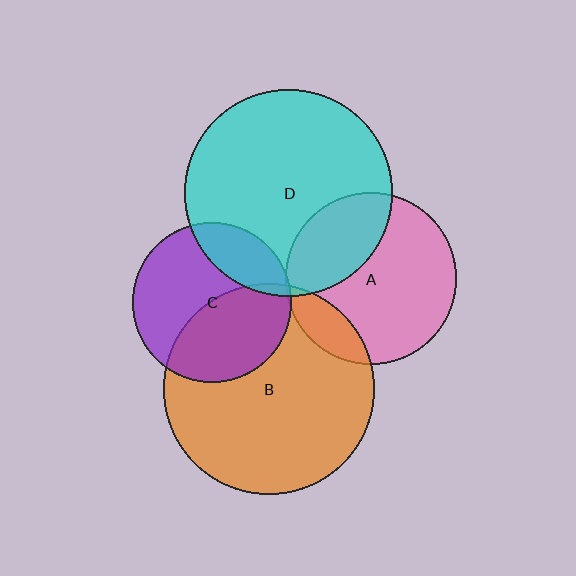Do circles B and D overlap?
Yes.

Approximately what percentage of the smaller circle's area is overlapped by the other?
Approximately 5%.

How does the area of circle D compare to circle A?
Approximately 1.5 times.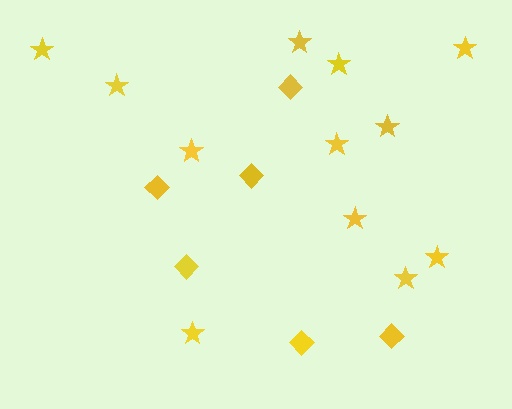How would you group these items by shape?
There are 2 groups: one group of diamonds (6) and one group of stars (12).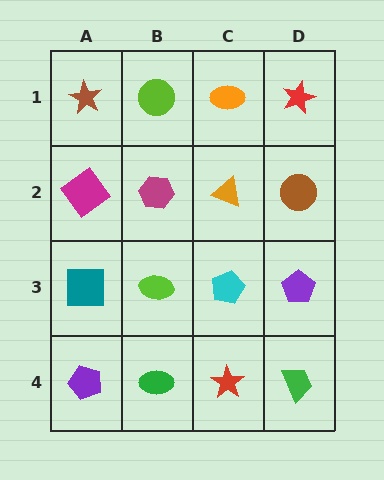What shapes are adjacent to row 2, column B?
A lime circle (row 1, column B), a lime ellipse (row 3, column B), a magenta diamond (row 2, column A), an orange triangle (row 2, column C).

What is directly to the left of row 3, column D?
A cyan pentagon.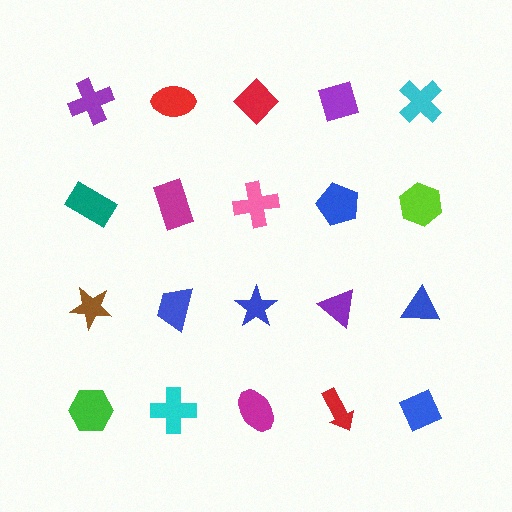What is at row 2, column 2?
A magenta rectangle.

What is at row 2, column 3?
A pink cross.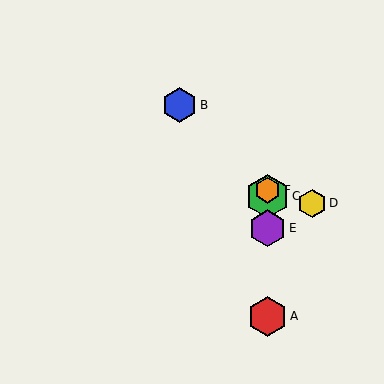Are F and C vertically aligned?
Yes, both are at x≈268.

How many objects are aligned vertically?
4 objects (A, C, E, F) are aligned vertically.